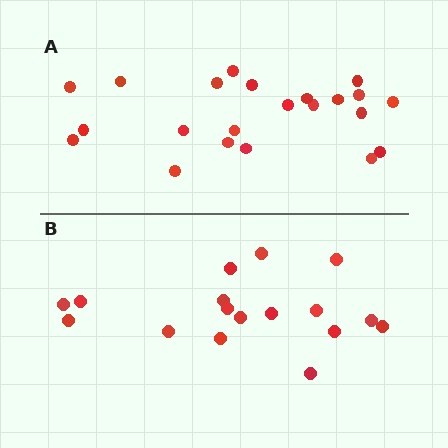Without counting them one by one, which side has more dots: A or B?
Region A (the top region) has more dots.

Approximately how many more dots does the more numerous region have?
Region A has about 5 more dots than region B.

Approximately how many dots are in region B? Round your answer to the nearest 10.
About 20 dots. (The exact count is 17, which rounds to 20.)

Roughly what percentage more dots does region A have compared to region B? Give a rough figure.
About 30% more.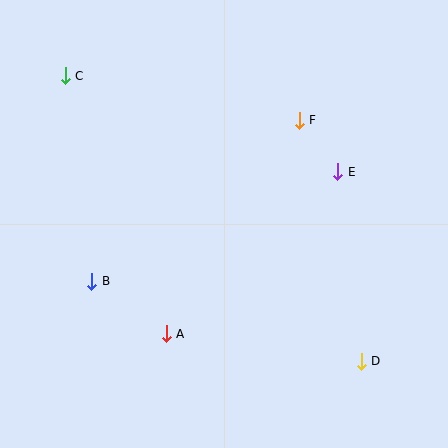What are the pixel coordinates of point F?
Point F is at (299, 120).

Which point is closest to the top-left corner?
Point C is closest to the top-left corner.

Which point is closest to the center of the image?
Point A at (166, 334) is closest to the center.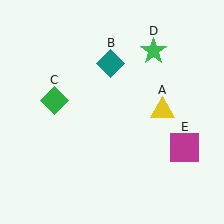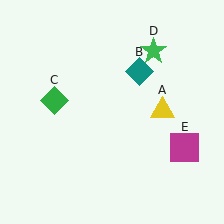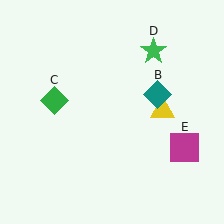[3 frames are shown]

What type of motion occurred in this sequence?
The teal diamond (object B) rotated clockwise around the center of the scene.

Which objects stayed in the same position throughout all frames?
Yellow triangle (object A) and green diamond (object C) and green star (object D) and magenta square (object E) remained stationary.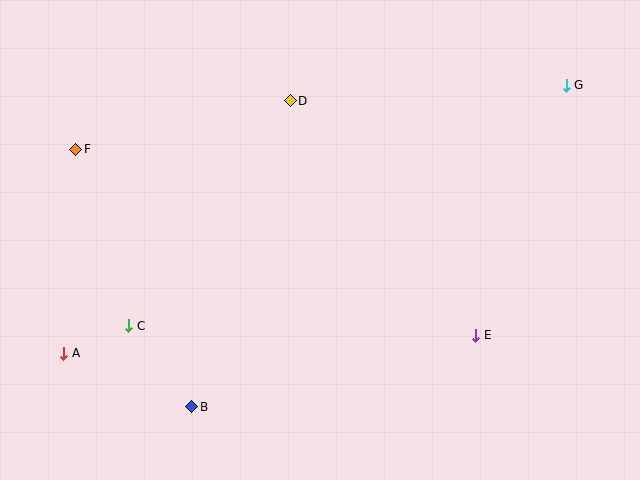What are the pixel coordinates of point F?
Point F is at (76, 149).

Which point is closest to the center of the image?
Point D at (290, 101) is closest to the center.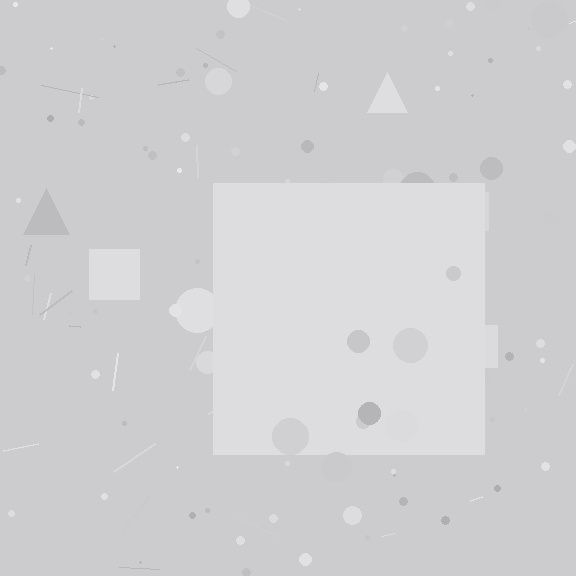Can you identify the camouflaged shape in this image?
The camouflaged shape is a square.